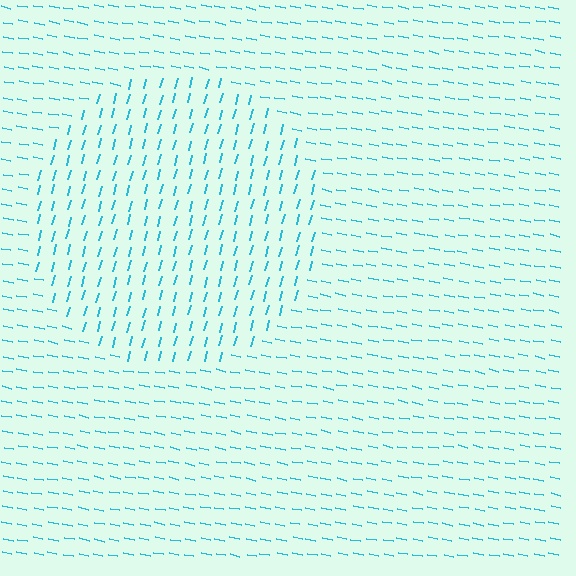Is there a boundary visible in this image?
Yes, there is a texture boundary formed by a change in line orientation.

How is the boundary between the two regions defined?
The boundary is defined purely by a change in line orientation (approximately 86 degrees difference). All lines are the same color and thickness.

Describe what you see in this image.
The image is filled with small cyan line segments. A circle region in the image has lines oriented differently from the surrounding lines, creating a visible texture boundary.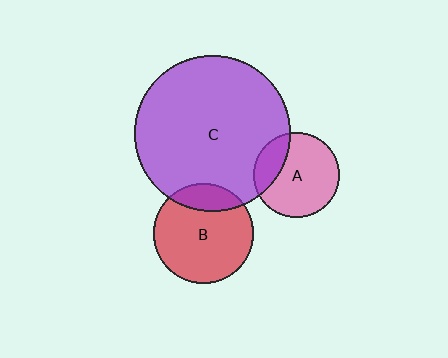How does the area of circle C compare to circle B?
Approximately 2.4 times.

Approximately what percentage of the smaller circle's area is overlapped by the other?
Approximately 25%.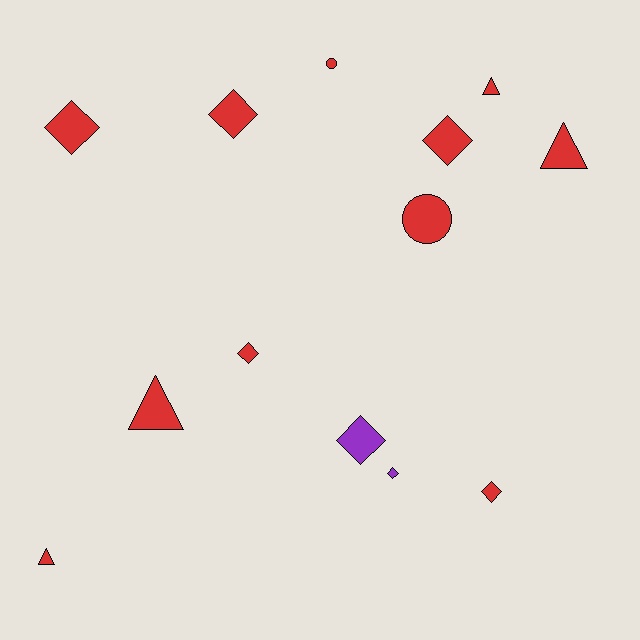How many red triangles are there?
There are 4 red triangles.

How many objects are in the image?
There are 13 objects.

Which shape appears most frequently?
Diamond, with 7 objects.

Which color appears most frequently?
Red, with 11 objects.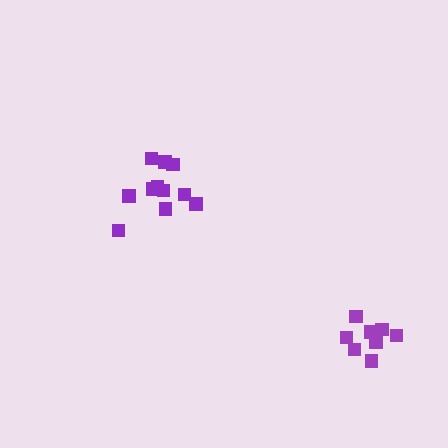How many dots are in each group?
Group 1: 9 dots, Group 2: 11 dots (20 total).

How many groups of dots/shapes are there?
There are 2 groups.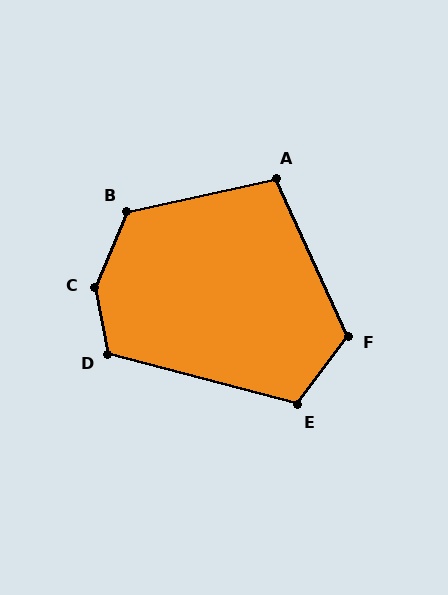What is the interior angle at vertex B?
Approximately 125 degrees (obtuse).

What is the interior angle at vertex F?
Approximately 119 degrees (obtuse).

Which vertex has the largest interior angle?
C, at approximately 146 degrees.